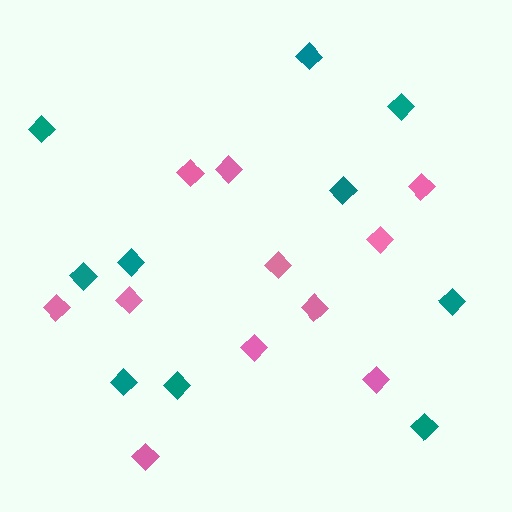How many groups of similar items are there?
There are 2 groups: one group of teal diamonds (10) and one group of pink diamonds (11).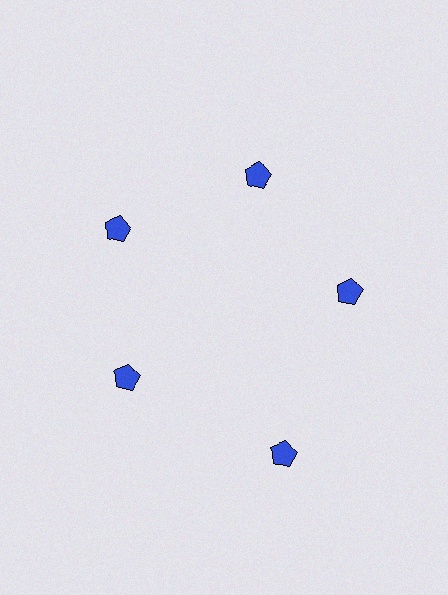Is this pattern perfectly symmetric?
No. The 5 blue pentagons are arranged in a ring, but one element near the 5 o'clock position is pushed outward from the center, breaking the 5-fold rotational symmetry.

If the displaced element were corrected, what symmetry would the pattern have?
It would have 5-fold rotational symmetry — the pattern would map onto itself every 72 degrees.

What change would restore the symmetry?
The symmetry would be restored by moving it inward, back onto the ring so that all 5 pentagons sit at equal angles and equal distance from the center.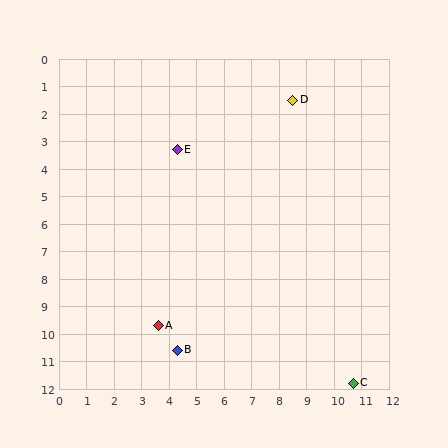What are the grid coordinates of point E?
Point E is at approximately (4.3, 3.3).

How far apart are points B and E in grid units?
Points B and E are about 7.3 grid units apart.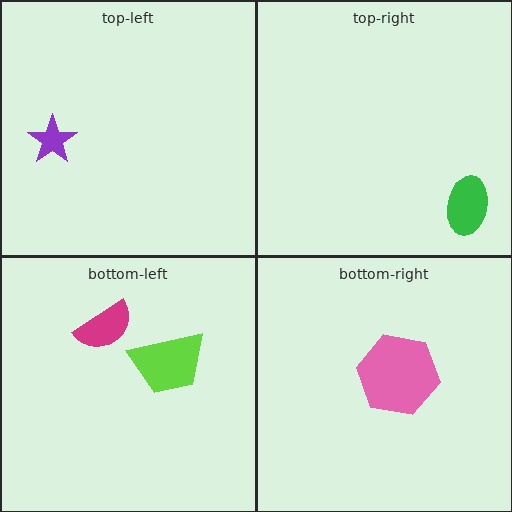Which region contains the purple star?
The top-left region.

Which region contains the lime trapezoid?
The bottom-left region.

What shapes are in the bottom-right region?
The pink hexagon.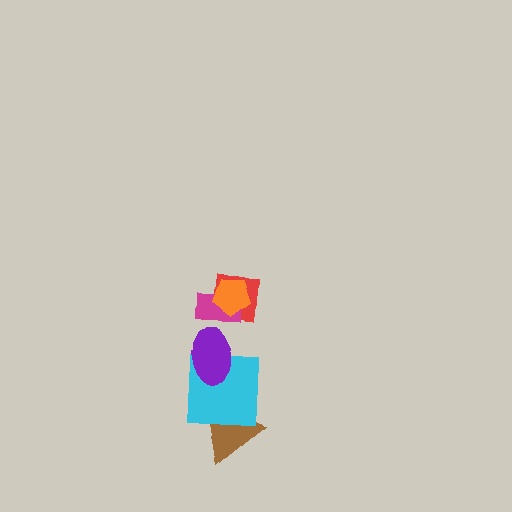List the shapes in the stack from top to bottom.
From top to bottom: the orange pentagon, the magenta rectangle, the red square, the purple ellipse, the cyan square, the brown triangle.